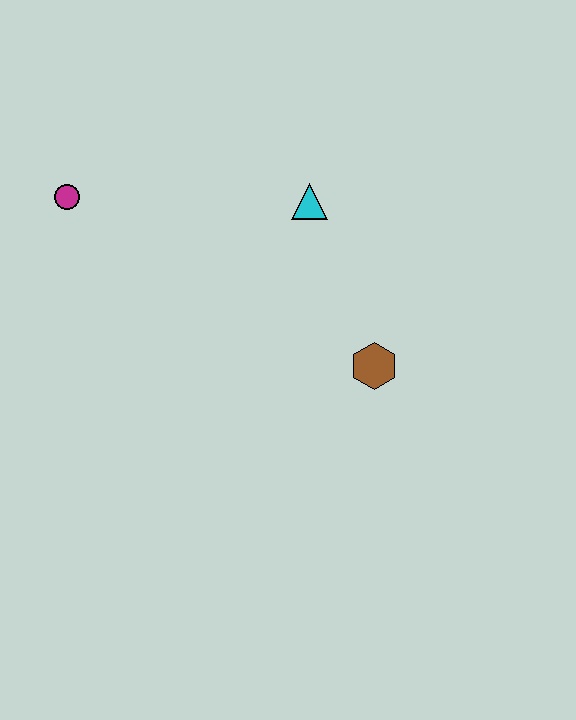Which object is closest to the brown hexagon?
The cyan triangle is closest to the brown hexagon.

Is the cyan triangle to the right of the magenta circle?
Yes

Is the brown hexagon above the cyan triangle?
No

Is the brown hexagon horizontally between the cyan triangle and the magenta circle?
No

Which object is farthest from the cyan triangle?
The magenta circle is farthest from the cyan triangle.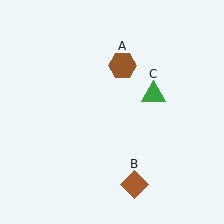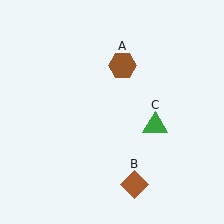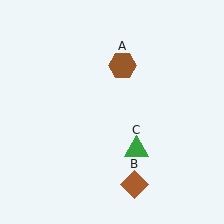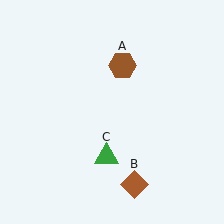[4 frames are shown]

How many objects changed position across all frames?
1 object changed position: green triangle (object C).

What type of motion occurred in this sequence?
The green triangle (object C) rotated clockwise around the center of the scene.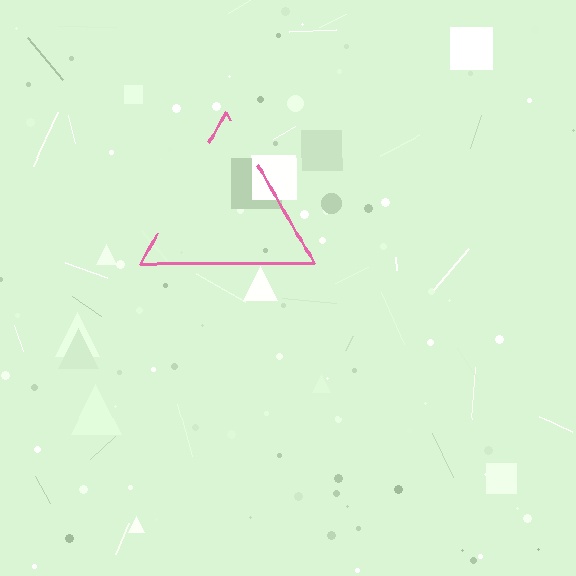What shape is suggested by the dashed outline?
The dashed outline suggests a triangle.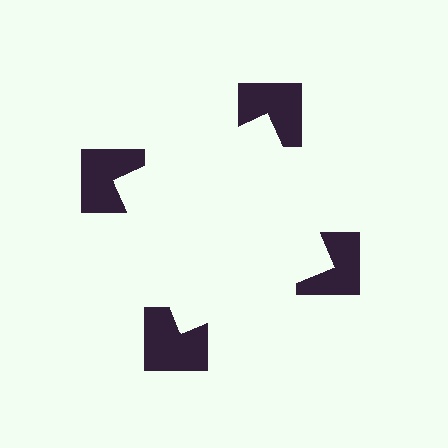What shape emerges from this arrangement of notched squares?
An illusory square — its edges are inferred from the aligned wedge cuts in the notched squares, not physically drawn.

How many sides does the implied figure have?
4 sides.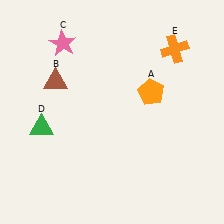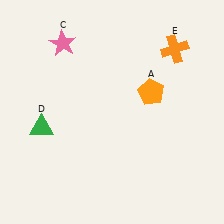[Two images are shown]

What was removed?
The brown triangle (B) was removed in Image 2.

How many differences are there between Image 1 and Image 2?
There is 1 difference between the two images.